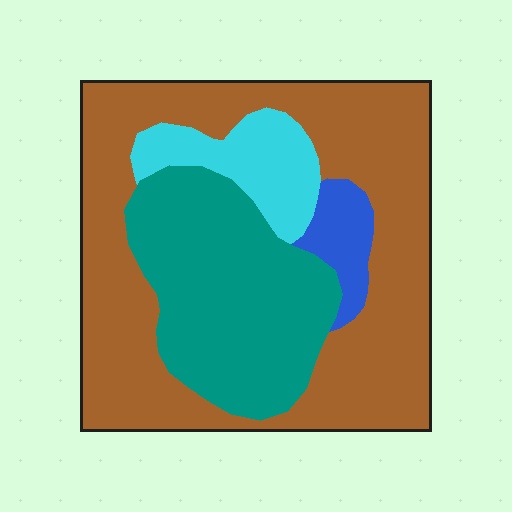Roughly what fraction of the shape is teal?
Teal covers 29% of the shape.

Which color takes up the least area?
Blue, at roughly 5%.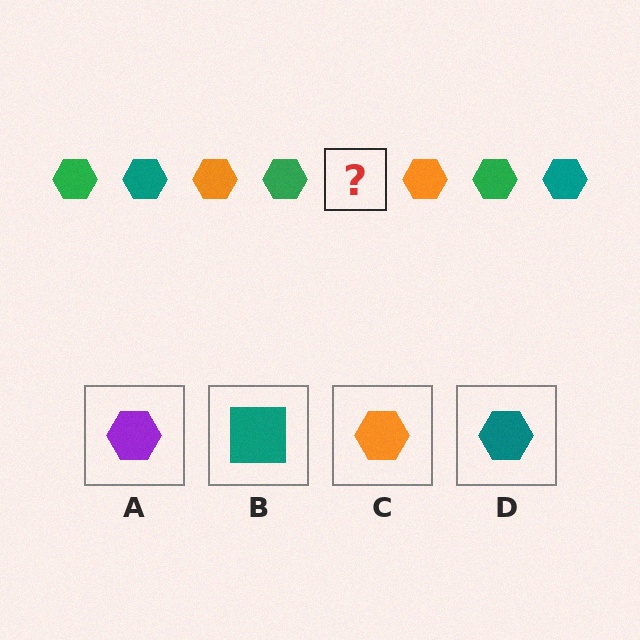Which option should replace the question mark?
Option D.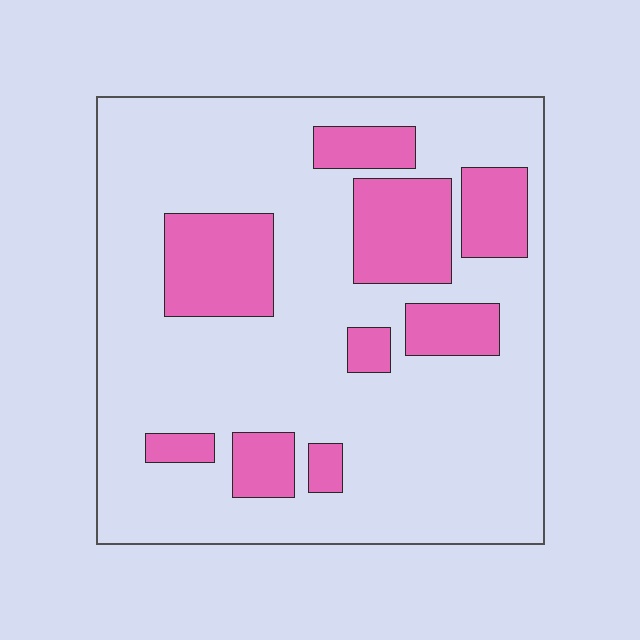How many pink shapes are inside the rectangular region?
9.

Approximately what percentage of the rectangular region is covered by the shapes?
Approximately 25%.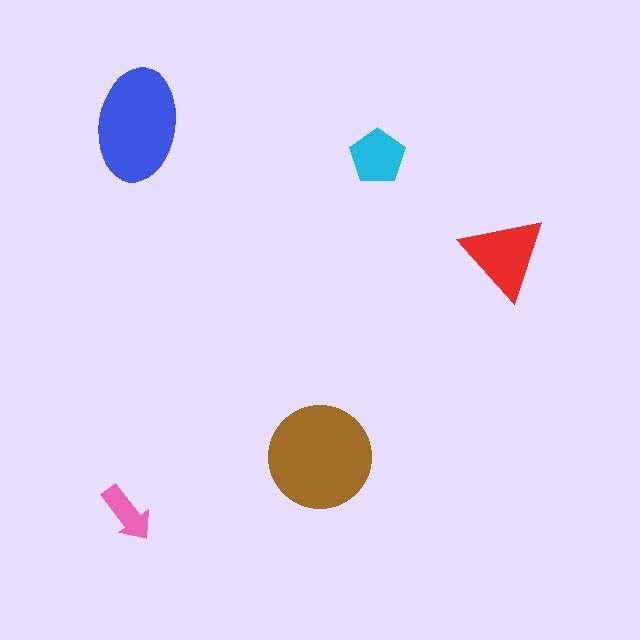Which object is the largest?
The brown circle.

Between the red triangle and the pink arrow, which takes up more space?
The red triangle.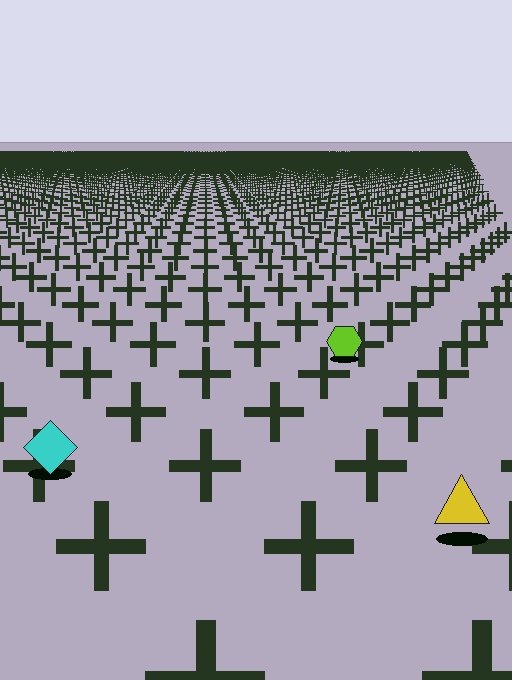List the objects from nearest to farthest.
From nearest to farthest: the yellow triangle, the cyan diamond, the lime hexagon.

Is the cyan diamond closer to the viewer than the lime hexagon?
Yes. The cyan diamond is closer — you can tell from the texture gradient: the ground texture is coarser near it.